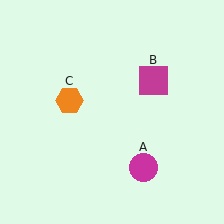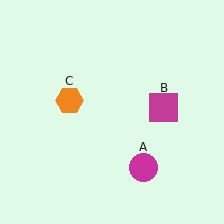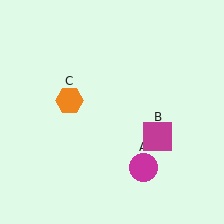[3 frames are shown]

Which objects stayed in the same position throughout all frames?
Magenta circle (object A) and orange hexagon (object C) remained stationary.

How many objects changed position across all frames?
1 object changed position: magenta square (object B).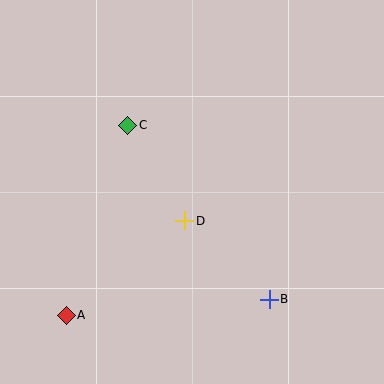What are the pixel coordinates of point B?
Point B is at (269, 299).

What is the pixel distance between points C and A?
The distance between C and A is 200 pixels.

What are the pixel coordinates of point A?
Point A is at (66, 315).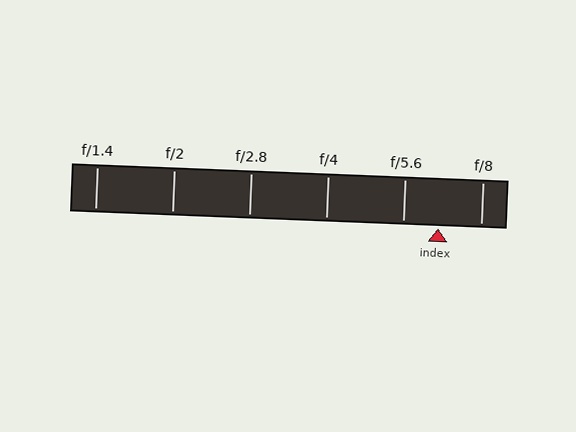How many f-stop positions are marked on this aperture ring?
There are 6 f-stop positions marked.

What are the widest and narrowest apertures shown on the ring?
The widest aperture shown is f/1.4 and the narrowest is f/8.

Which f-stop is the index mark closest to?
The index mark is closest to f/5.6.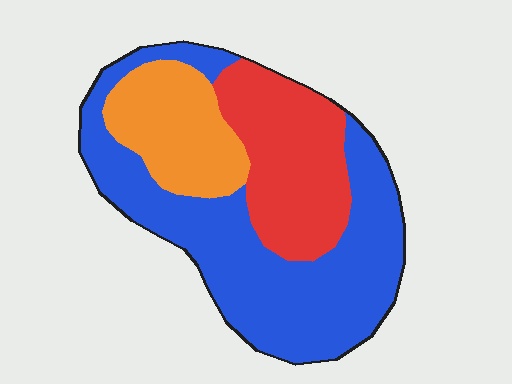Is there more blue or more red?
Blue.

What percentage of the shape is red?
Red takes up between a quarter and a half of the shape.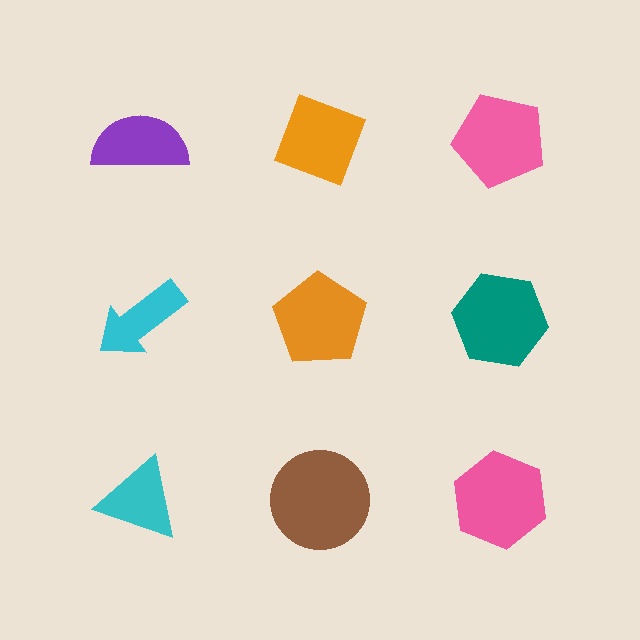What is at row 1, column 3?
A pink pentagon.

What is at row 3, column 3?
A pink hexagon.